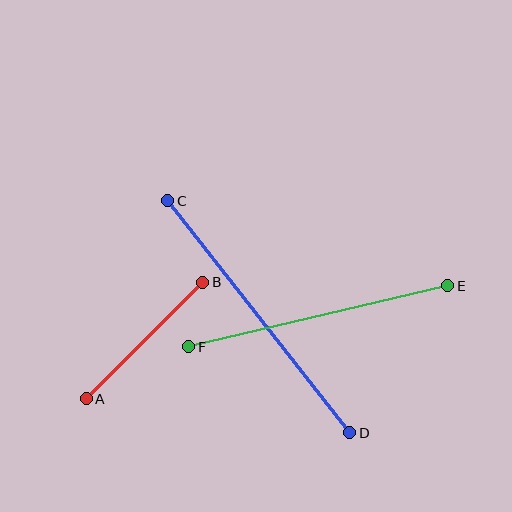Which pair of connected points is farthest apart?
Points C and D are farthest apart.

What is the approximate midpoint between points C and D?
The midpoint is at approximately (259, 317) pixels.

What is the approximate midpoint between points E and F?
The midpoint is at approximately (318, 316) pixels.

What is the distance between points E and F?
The distance is approximately 266 pixels.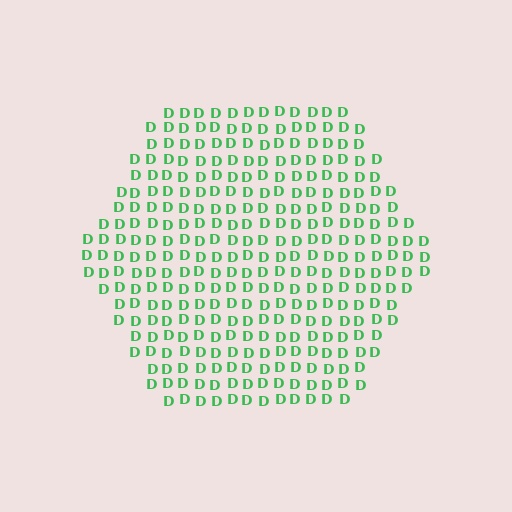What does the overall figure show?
The overall figure shows a hexagon.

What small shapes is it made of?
It is made of small letter D's.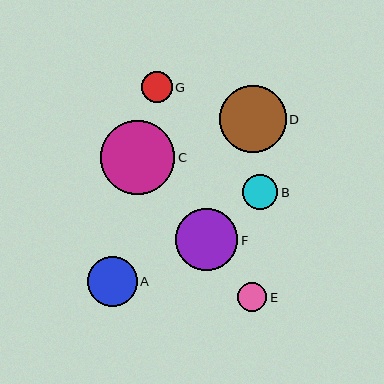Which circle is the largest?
Circle C is the largest with a size of approximately 74 pixels.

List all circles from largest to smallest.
From largest to smallest: C, D, F, A, B, G, E.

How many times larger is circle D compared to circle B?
Circle D is approximately 1.9 times the size of circle B.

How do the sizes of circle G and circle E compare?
Circle G and circle E are approximately the same size.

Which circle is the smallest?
Circle E is the smallest with a size of approximately 29 pixels.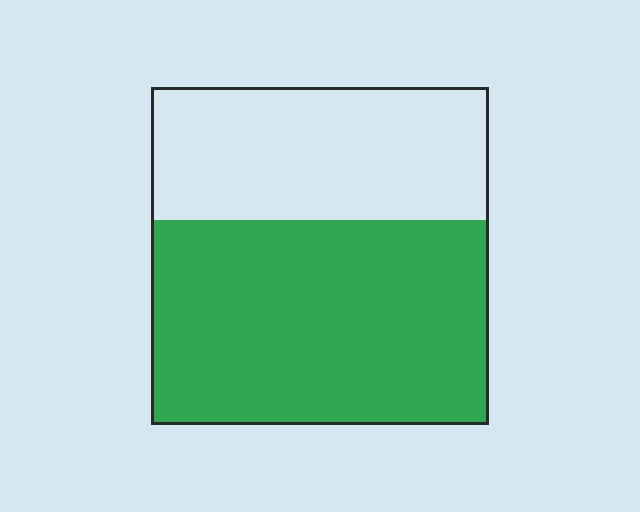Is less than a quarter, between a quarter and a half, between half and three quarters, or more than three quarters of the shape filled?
Between half and three quarters.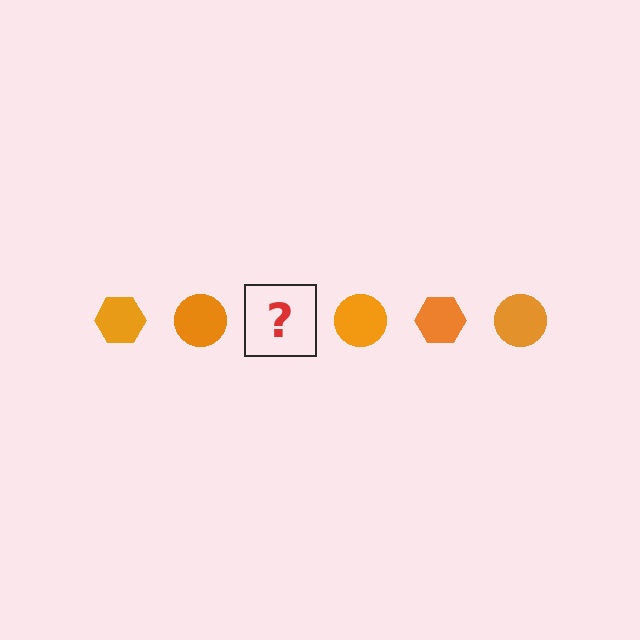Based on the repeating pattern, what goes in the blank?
The blank should be an orange hexagon.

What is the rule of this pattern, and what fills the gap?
The rule is that the pattern cycles through hexagon, circle shapes in orange. The gap should be filled with an orange hexagon.